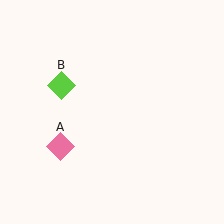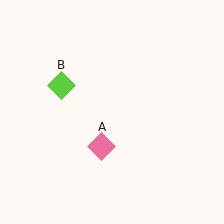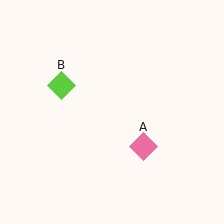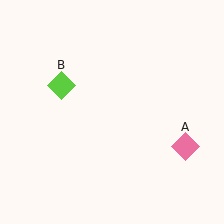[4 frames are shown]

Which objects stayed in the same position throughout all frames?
Lime diamond (object B) remained stationary.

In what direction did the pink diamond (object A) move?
The pink diamond (object A) moved right.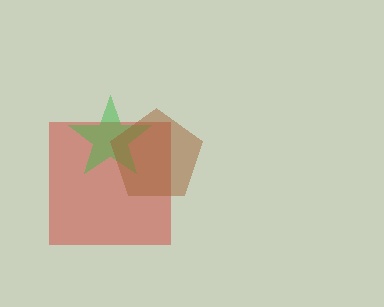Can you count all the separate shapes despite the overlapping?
Yes, there are 3 separate shapes.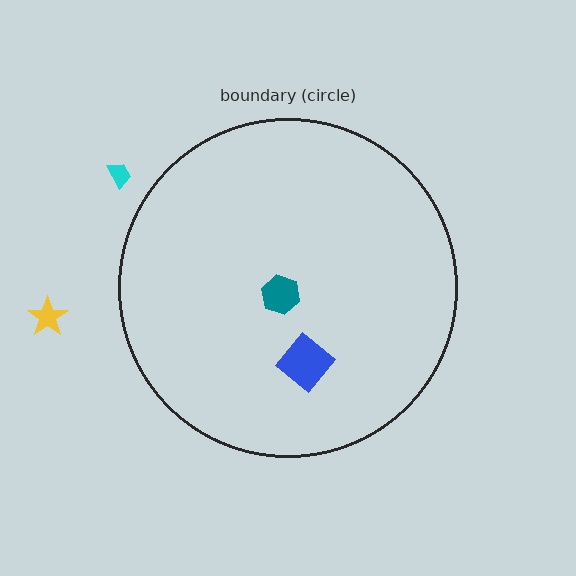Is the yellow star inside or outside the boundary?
Outside.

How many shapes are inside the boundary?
2 inside, 2 outside.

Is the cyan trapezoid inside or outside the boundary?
Outside.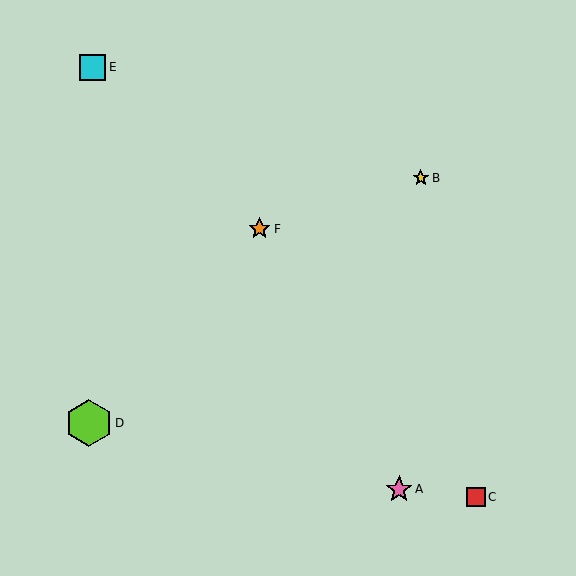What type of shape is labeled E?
Shape E is a cyan square.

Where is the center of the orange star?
The center of the orange star is at (260, 229).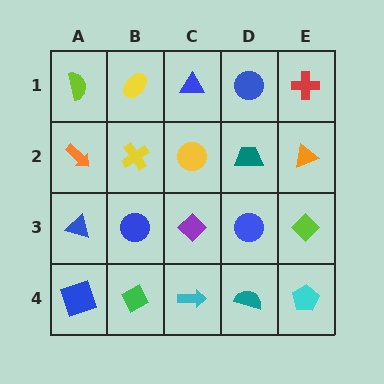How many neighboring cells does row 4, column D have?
3.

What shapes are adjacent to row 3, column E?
An orange triangle (row 2, column E), a cyan pentagon (row 4, column E), a blue circle (row 3, column D).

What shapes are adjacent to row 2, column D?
A blue circle (row 1, column D), a blue circle (row 3, column D), a yellow circle (row 2, column C), an orange triangle (row 2, column E).